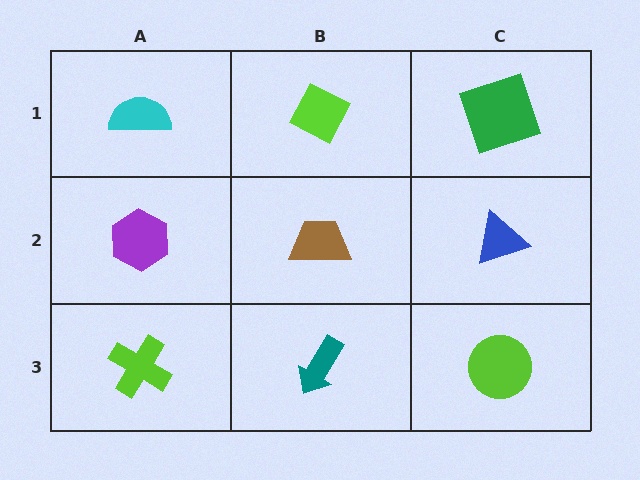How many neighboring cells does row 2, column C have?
3.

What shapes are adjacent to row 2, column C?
A green square (row 1, column C), a lime circle (row 3, column C), a brown trapezoid (row 2, column B).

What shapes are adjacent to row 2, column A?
A cyan semicircle (row 1, column A), a lime cross (row 3, column A), a brown trapezoid (row 2, column B).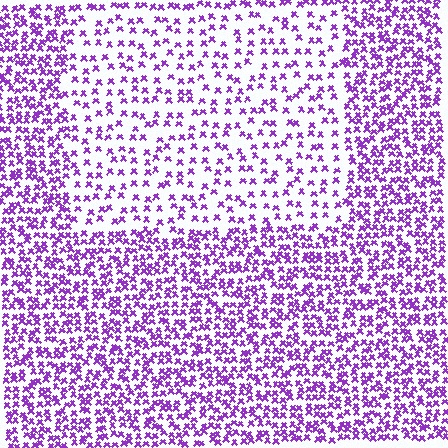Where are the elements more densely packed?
The elements are more densely packed outside the rectangle boundary.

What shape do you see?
I see a rectangle.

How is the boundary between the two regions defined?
The boundary is defined by a change in element density (approximately 2.1x ratio). All elements are the same color, size, and shape.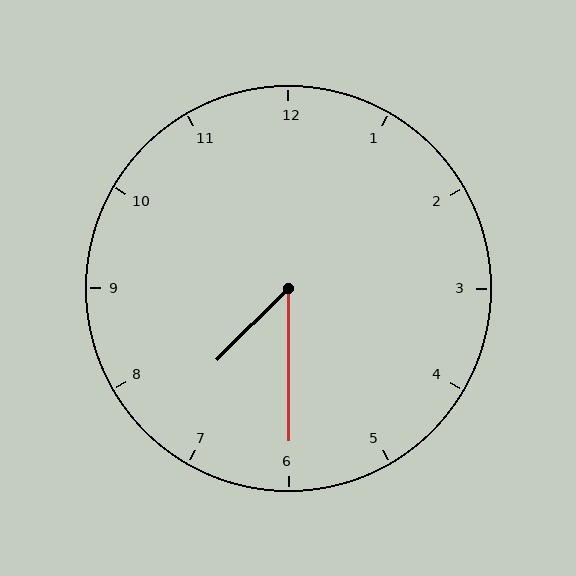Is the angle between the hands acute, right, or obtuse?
It is acute.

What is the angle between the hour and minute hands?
Approximately 45 degrees.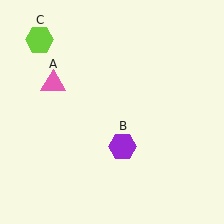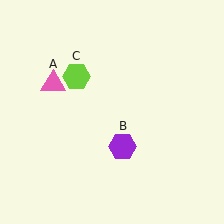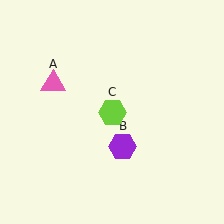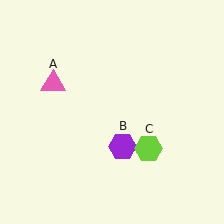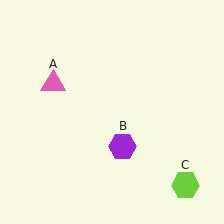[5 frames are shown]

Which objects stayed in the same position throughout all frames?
Pink triangle (object A) and purple hexagon (object B) remained stationary.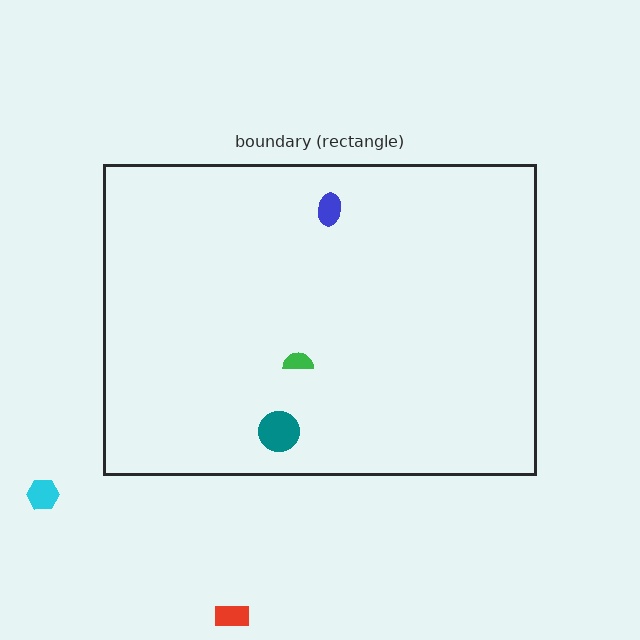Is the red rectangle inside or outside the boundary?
Outside.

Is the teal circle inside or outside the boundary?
Inside.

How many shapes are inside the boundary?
3 inside, 2 outside.